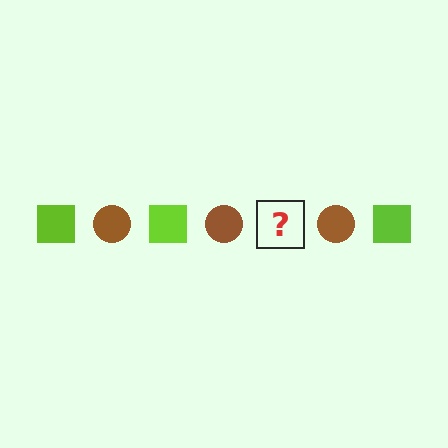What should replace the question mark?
The question mark should be replaced with a lime square.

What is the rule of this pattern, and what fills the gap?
The rule is that the pattern alternates between lime square and brown circle. The gap should be filled with a lime square.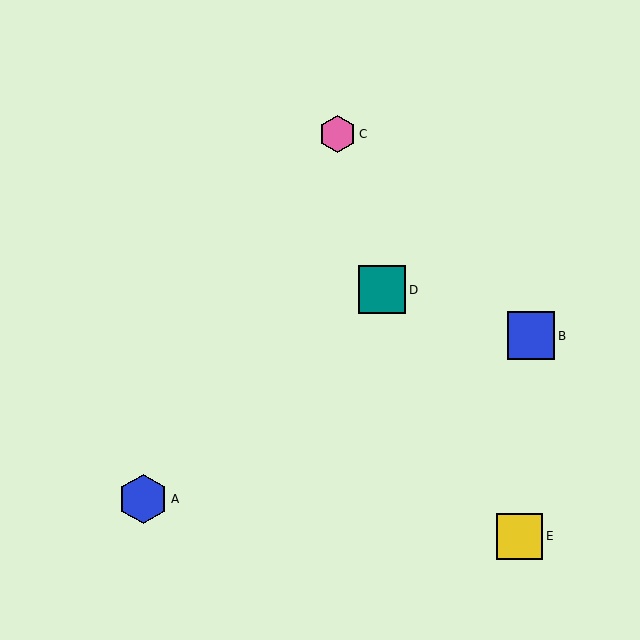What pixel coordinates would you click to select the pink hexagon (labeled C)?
Click at (337, 134) to select the pink hexagon C.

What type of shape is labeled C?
Shape C is a pink hexagon.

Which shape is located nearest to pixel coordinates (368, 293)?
The teal square (labeled D) at (382, 290) is nearest to that location.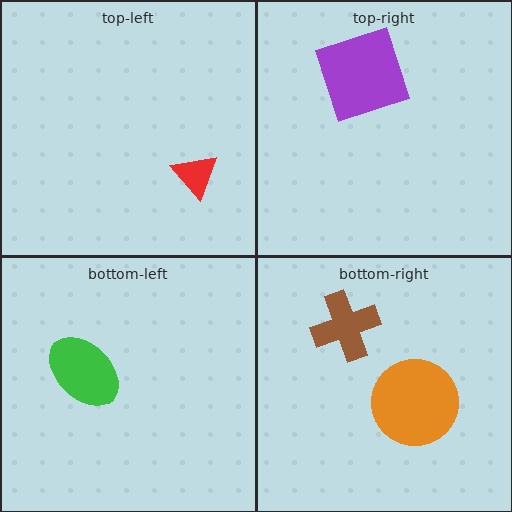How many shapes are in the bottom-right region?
2.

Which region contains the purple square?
The top-right region.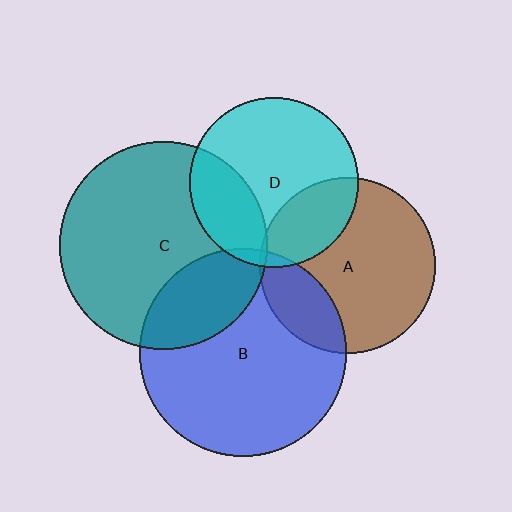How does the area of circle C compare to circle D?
Approximately 1.5 times.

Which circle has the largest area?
Circle C (teal).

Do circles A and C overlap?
Yes.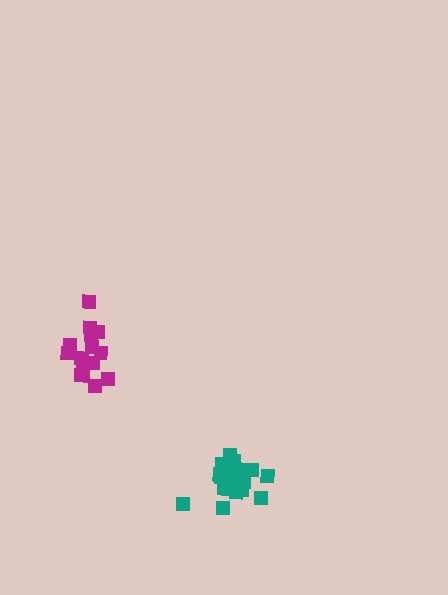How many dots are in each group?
Group 1: 15 dots, Group 2: 19 dots (34 total).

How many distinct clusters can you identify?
There are 2 distinct clusters.